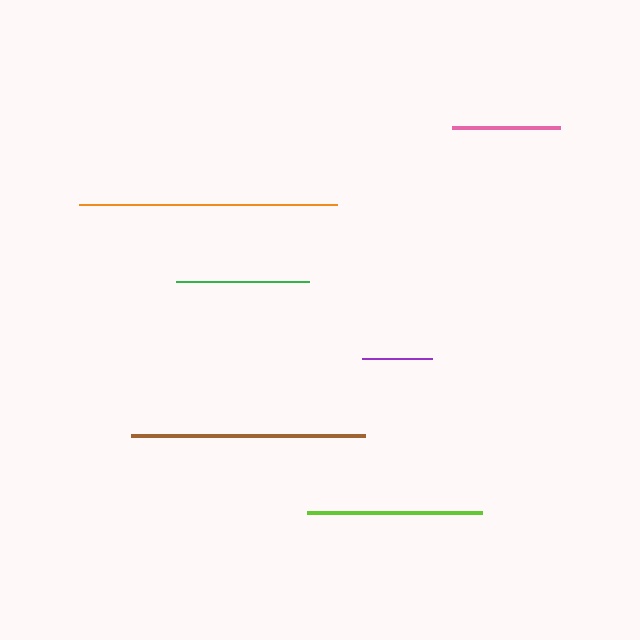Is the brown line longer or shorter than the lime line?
The brown line is longer than the lime line.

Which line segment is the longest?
The orange line is the longest at approximately 258 pixels.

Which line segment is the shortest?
The purple line is the shortest at approximately 70 pixels.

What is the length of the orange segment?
The orange segment is approximately 258 pixels long.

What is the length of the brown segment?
The brown segment is approximately 235 pixels long.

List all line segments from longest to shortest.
From longest to shortest: orange, brown, lime, green, pink, purple.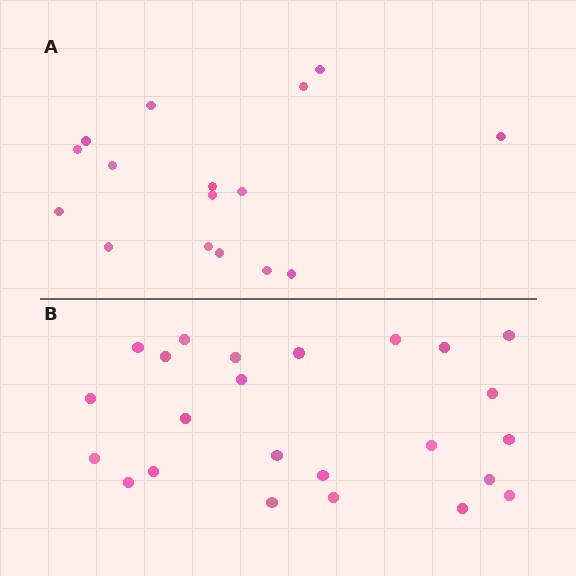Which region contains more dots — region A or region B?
Region B (the bottom region) has more dots.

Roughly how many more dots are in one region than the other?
Region B has roughly 8 or so more dots than region A.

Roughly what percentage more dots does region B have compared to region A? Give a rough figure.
About 50% more.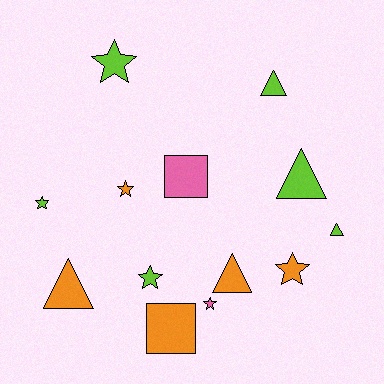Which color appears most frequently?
Lime, with 6 objects.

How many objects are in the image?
There are 13 objects.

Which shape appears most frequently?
Star, with 6 objects.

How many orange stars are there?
There are 2 orange stars.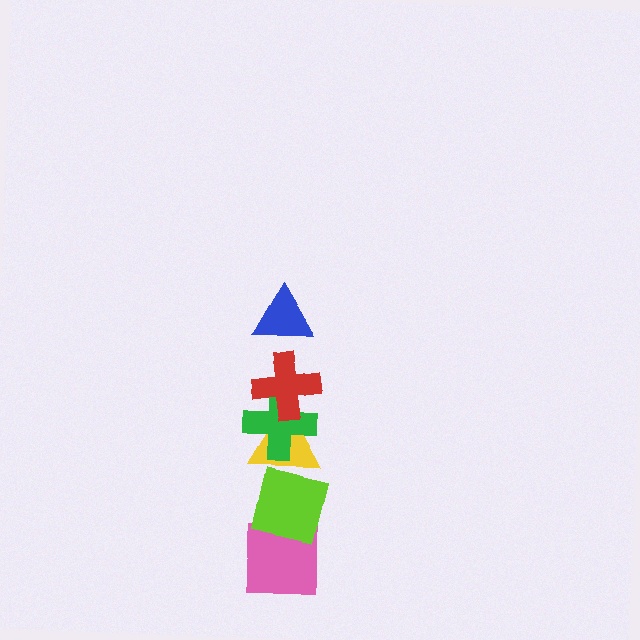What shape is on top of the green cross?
The red cross is on top of the green cross.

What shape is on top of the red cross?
The blue triangle is on top of the red cross.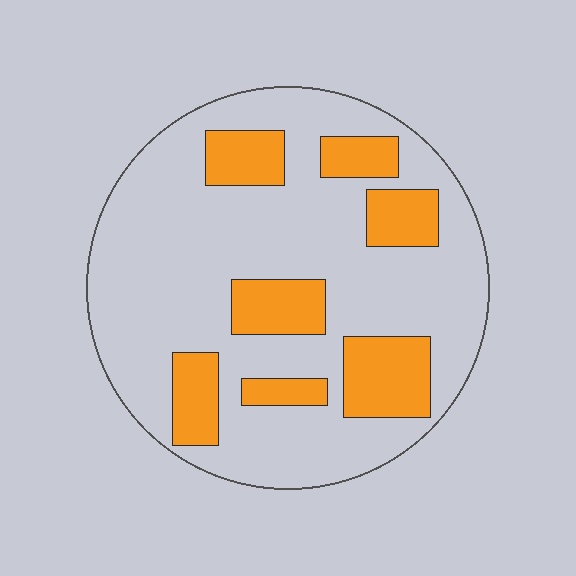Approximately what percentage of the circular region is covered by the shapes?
Approximately 25%.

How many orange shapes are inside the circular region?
7.